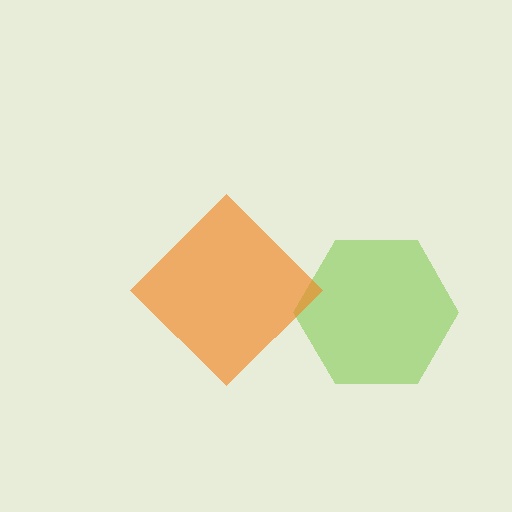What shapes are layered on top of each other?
The layered shapes are: a lime hexagon, an orange diamond.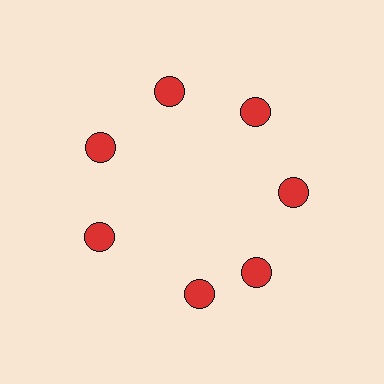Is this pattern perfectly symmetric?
No. The 7 red circles are arranged in a ring, but one element near the 6 o'clock position is rotated out of alignment along the ring, breaking the 7-fold rotational symmetry.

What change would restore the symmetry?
The symmetry would be restored by rotating it back into even spacing with its neighbors so that all 7 circles sit at equal angles and equal distance from the center.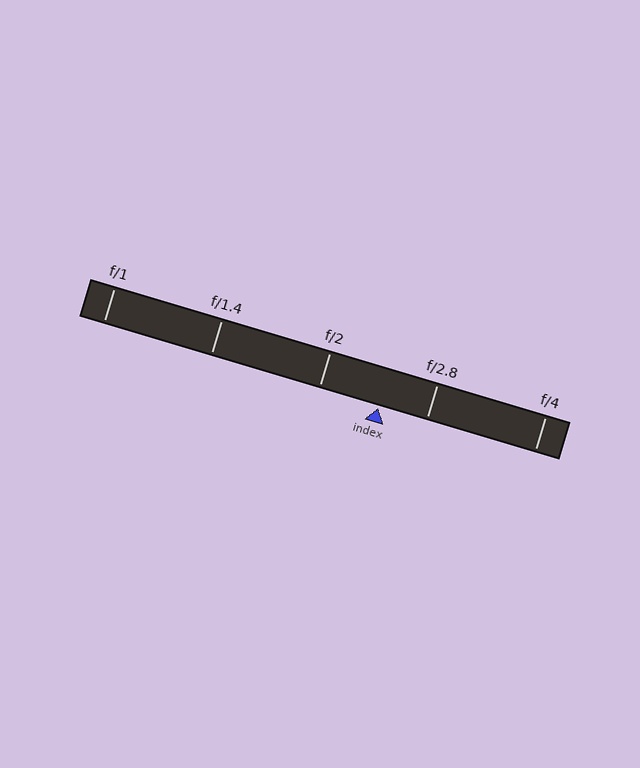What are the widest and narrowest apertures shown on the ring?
The widest aperture shown is f/1 and the narrowest is f/4.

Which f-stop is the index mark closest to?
The index mark is closest to f/2.8.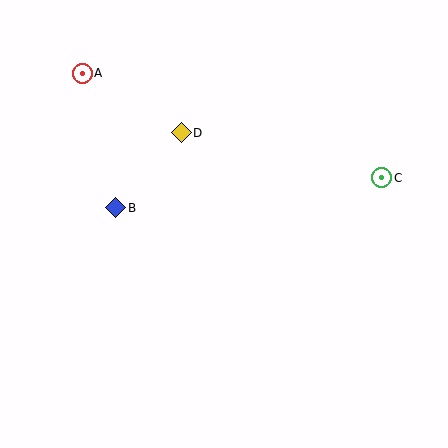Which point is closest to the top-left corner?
Point A is closest to the top-left corner.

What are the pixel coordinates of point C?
Point C is at (382, 178).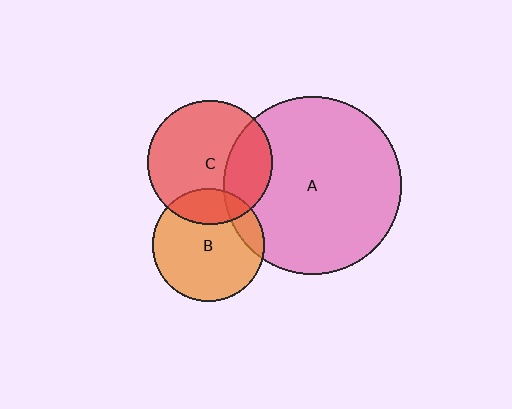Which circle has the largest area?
Circle A (pink).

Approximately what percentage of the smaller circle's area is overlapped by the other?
Approximately 20%.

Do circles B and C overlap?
Yes.